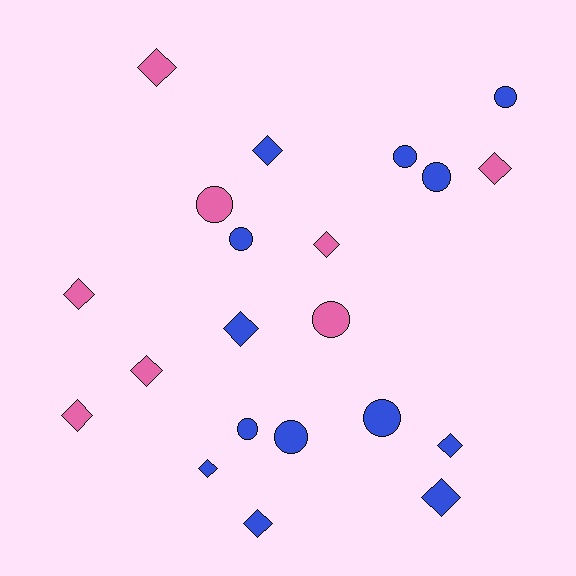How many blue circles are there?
There are 7 blue circles.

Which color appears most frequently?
Blue, with 13 objects.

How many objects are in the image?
There are 21 objects.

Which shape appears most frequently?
Diamond, with 12 objects.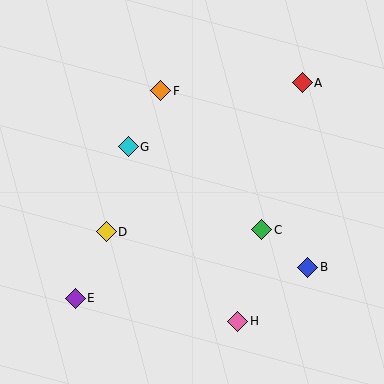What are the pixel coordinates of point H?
Point H is at (238, 321).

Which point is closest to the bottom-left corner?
Point E is closest to the bottom-left corner.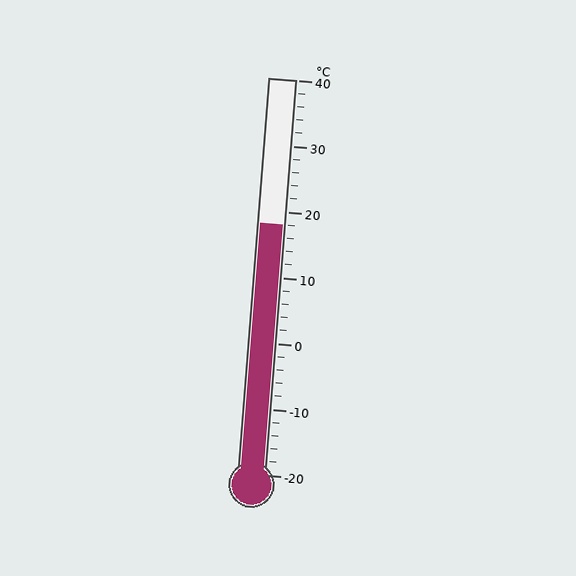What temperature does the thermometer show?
The thermometer shows approximately 18°C.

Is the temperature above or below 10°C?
The temperature is above 10°C.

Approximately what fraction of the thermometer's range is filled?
The thermometer is filled to approximately 65% of its range.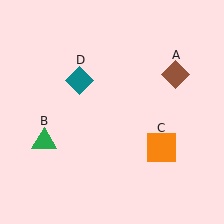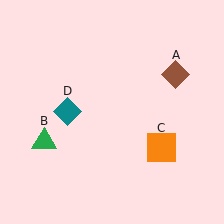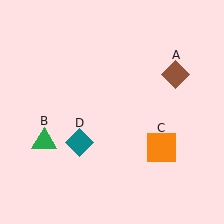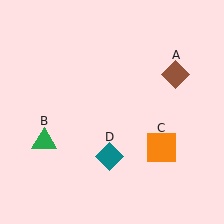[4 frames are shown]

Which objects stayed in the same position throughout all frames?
Brown diamond (object A) and green triangle (object B) and orange square (object C) remained stationary.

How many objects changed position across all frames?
1 object changed position: teal diamond (object D).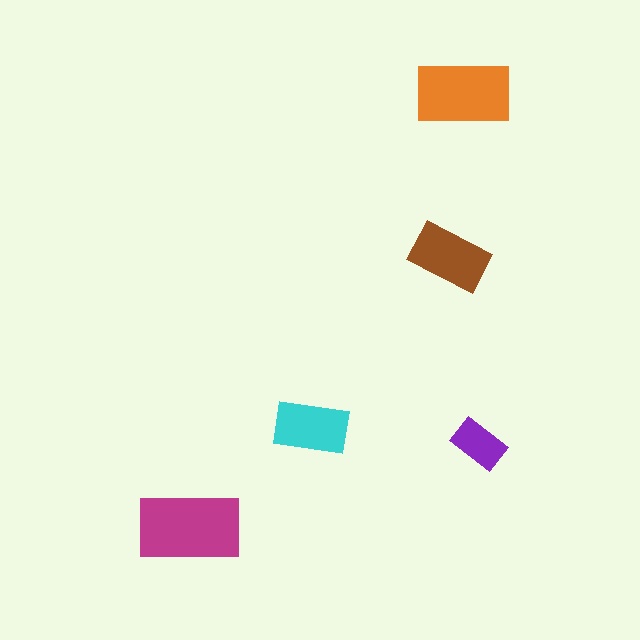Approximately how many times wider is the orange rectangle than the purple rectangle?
About 2 times wider.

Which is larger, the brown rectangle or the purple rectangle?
The brown one.